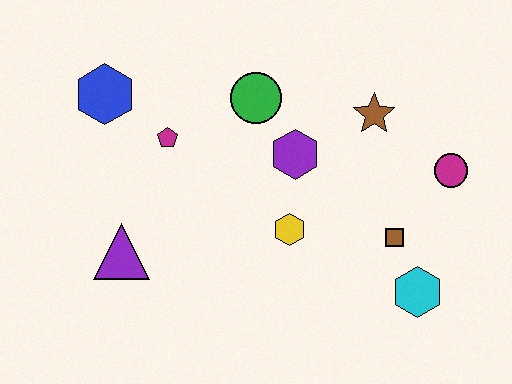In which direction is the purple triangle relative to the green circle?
The purple triangle is below the green circle.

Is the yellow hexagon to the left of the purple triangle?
No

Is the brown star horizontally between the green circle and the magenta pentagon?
No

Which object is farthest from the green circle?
The cyan hexagon is farthest from the green circle.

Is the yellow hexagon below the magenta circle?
Yes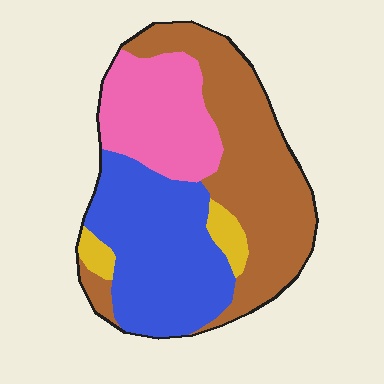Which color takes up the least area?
Yellow, at roughly 5%.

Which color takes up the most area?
Brown, at roughly 40%.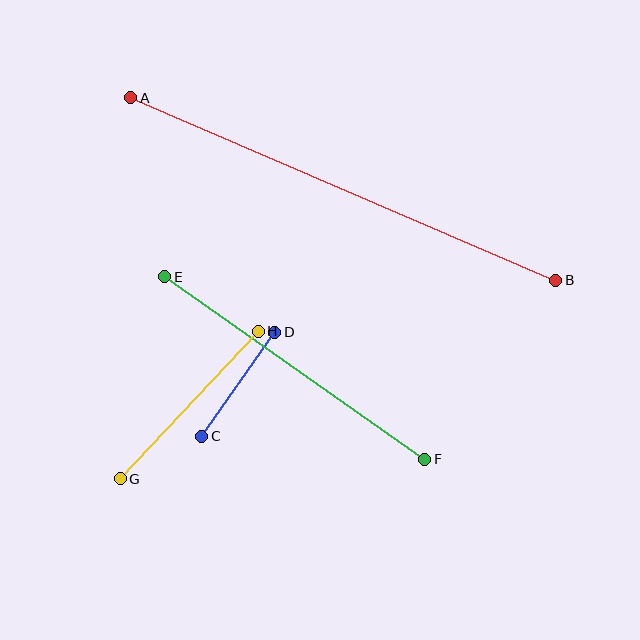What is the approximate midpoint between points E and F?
The midpoint is at approximately (295, 368) pixels.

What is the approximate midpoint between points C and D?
The midpoint is at approximately (238, 384) pixels.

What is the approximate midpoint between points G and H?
The midpoint is at approximately (189, 405) pixels.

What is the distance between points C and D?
The distance is approximately 127 pixels.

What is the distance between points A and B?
The distance is approximately 462 pixels.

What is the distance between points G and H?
The distance is approximately 202 pixels.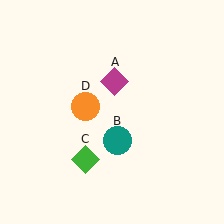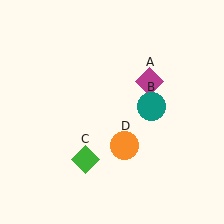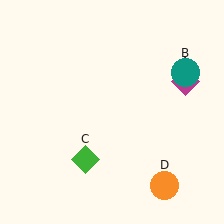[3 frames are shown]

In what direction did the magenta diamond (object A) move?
The magenta diamond (object A) moved right.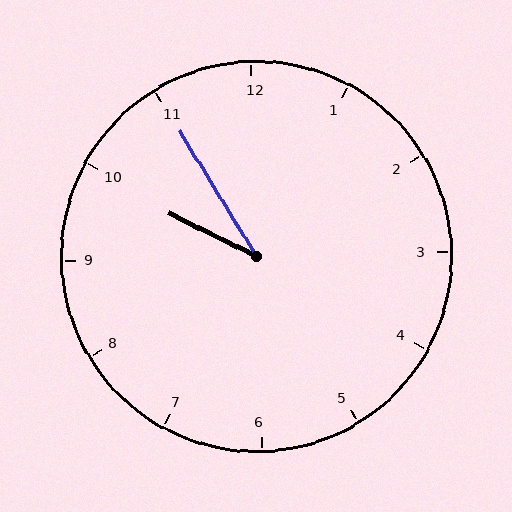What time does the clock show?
9:55.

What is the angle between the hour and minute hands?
Approximately 32 degrees.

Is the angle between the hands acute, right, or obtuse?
It is acute.